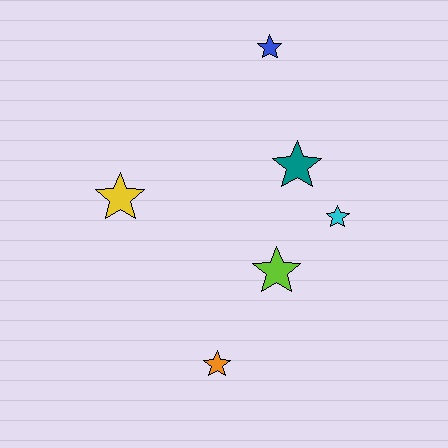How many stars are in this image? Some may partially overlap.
There are 6 stars.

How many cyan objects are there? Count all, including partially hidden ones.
There is 1 cyan object.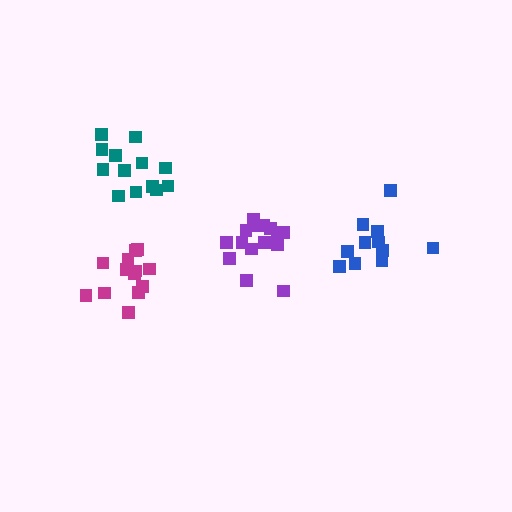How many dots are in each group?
Group 1: 13 dots, Group 2: 15 dots, Group 3: 11 dots, Group 4: 13 dots (52 total).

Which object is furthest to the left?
The magenta cluster is leftmost.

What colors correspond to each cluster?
The clusters are colored: magenta, purple, blue, teal.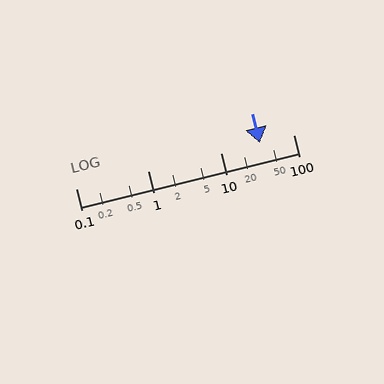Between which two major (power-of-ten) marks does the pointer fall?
The pointer is between 10 and 100.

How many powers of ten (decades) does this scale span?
The scale spans 3 decades, from 0.1 to 100.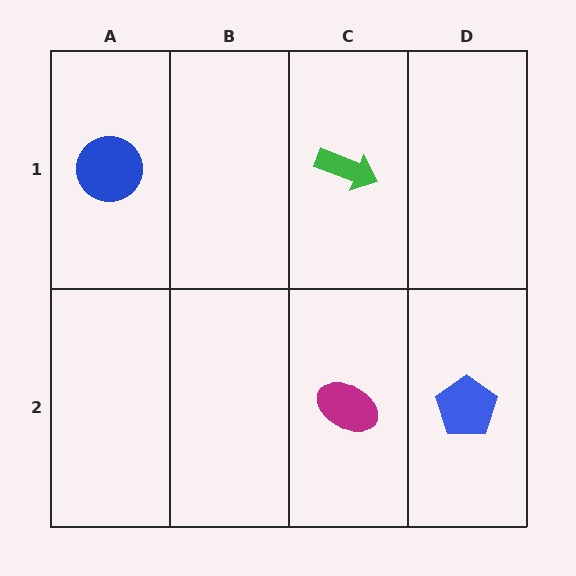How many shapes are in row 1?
2 shapes.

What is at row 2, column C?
A magenta ellipse.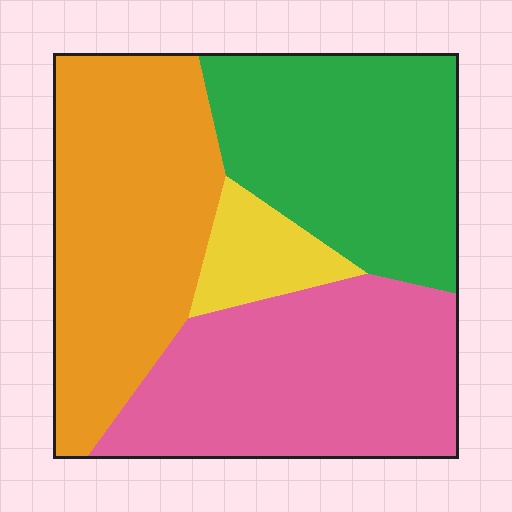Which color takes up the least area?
Yellow, at roughly 5%.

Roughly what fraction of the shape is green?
Green covers roughly 30% of the shape.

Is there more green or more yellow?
Green.